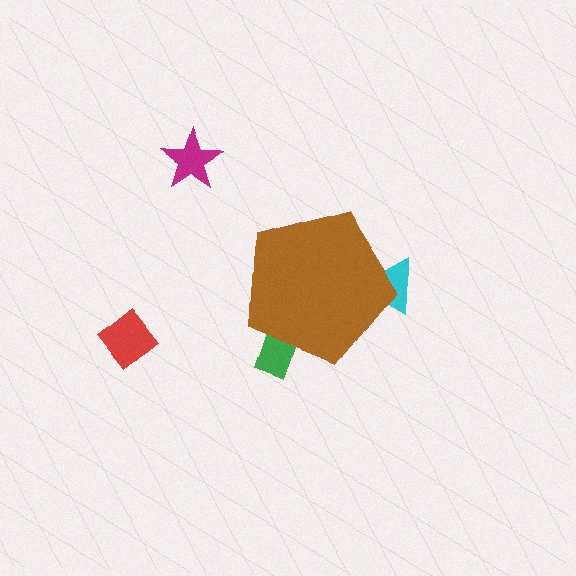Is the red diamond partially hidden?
No, the red diamond is fully visible.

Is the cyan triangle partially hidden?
Yes, the cyan triangle is partially hidden behind the brown pentagon.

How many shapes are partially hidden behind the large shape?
2 shapes are partially hidden.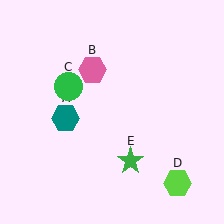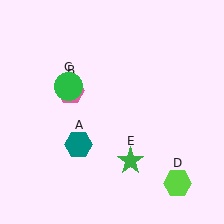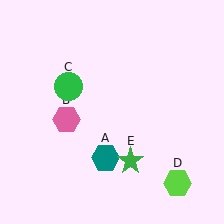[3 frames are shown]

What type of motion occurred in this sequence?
The teal hexagon (object A), pink hexagon (object B) rotated counterclockwise around the center of the scene.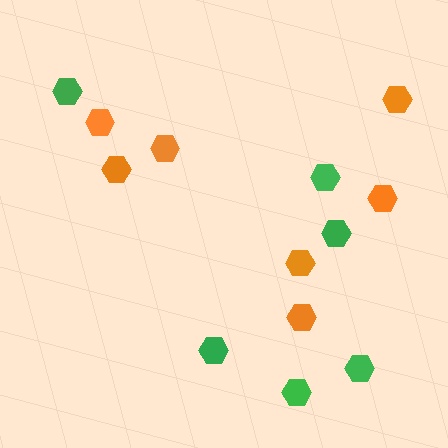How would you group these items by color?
There are 2 groups: one group of green hexagons (6) and one group of orange hexagons (7).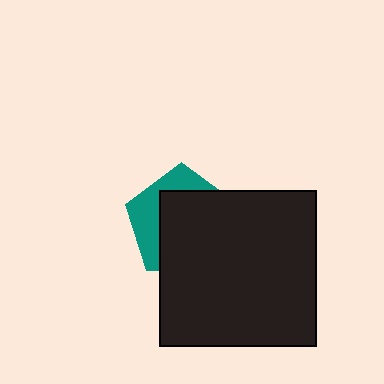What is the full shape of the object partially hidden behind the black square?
The partially hidden object is a teal pentagon.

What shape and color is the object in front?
The object in front is a black square.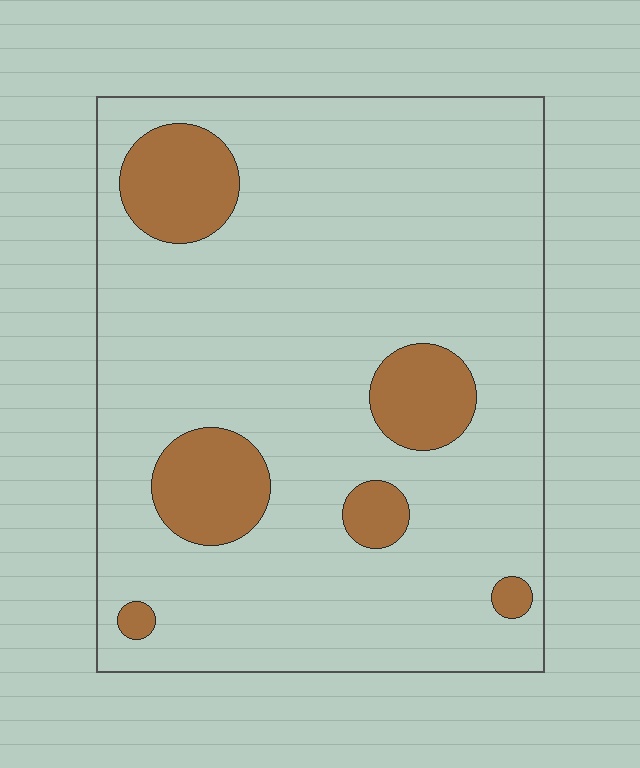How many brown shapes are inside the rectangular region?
6.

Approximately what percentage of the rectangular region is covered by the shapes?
Approximately 15%.